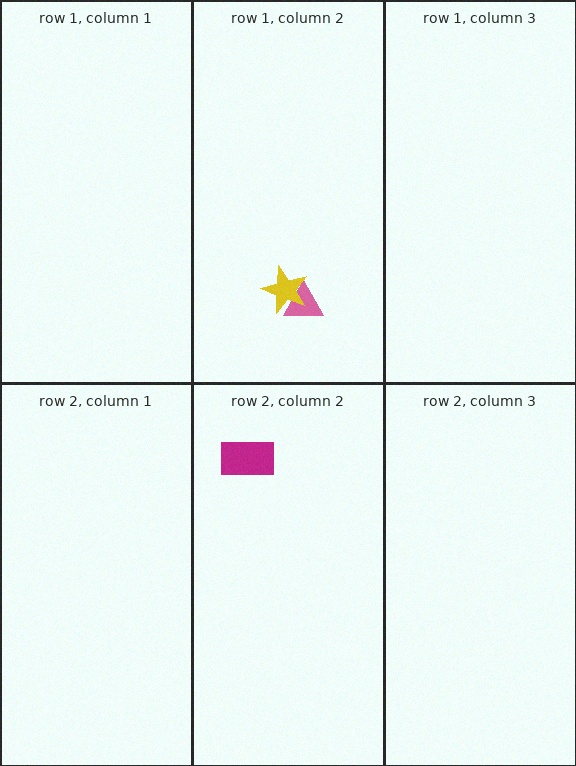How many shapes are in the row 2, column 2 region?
1.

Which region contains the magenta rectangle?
The row 2, column 2 region.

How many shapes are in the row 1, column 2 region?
2.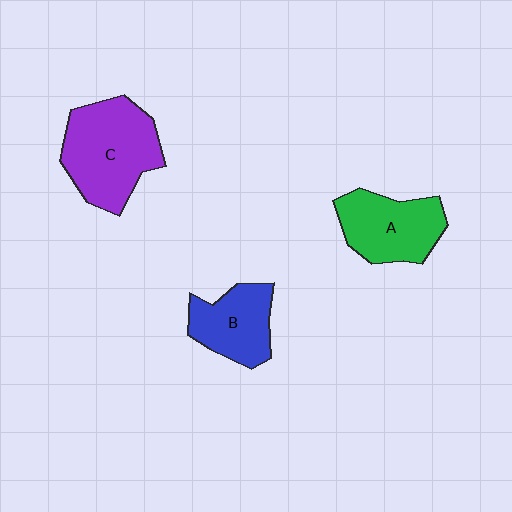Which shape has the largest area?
Shape C (purple).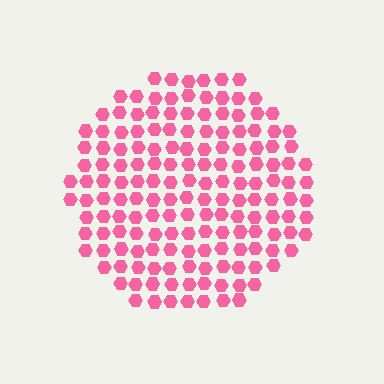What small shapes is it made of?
It is made of small hexagons.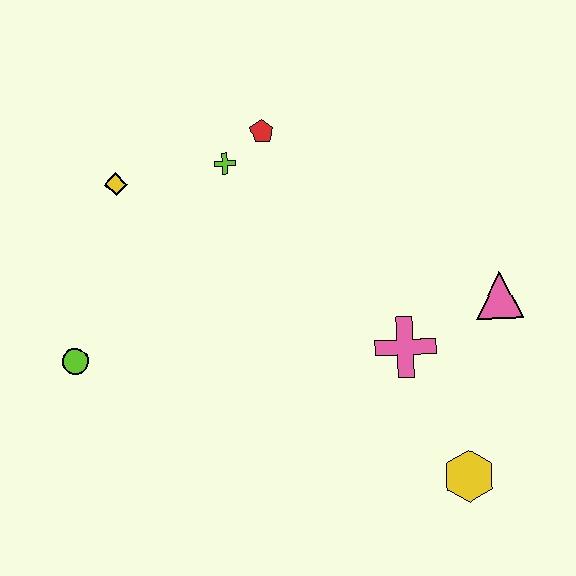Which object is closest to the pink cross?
The pink triangle is closest to the pink cross.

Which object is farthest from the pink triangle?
The lime circle is farthest from the pink triangle.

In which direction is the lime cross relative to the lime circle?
The lime cross is above the lime circle.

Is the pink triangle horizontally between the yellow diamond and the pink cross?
No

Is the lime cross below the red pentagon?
Yes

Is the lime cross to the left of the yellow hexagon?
Yes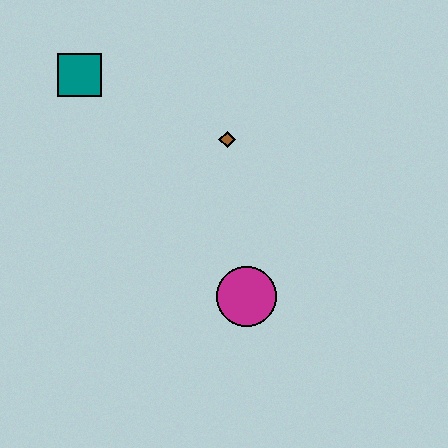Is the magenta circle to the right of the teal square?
Yes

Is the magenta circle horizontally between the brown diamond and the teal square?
No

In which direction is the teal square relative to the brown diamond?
The teal square is to the left of the brown diamond.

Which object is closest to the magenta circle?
The brown diamond is closest to the magenta circle.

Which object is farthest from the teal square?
The magenta circle is farthest from the teal square.